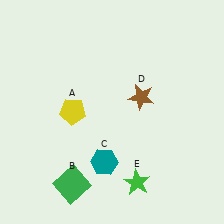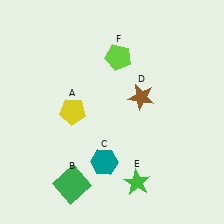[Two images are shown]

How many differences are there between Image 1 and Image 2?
There is 1 difference between the two images.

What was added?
A lime pentagon (F) was added in Image 2.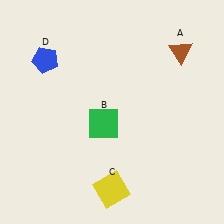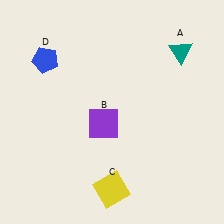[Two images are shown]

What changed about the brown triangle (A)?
In Image 1, A is brown. In Image 2, it changed to teal.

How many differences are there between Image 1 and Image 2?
There are 2 differences between the two images.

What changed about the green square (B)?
In Image 1, B is green. In Image 2, it changed to purple.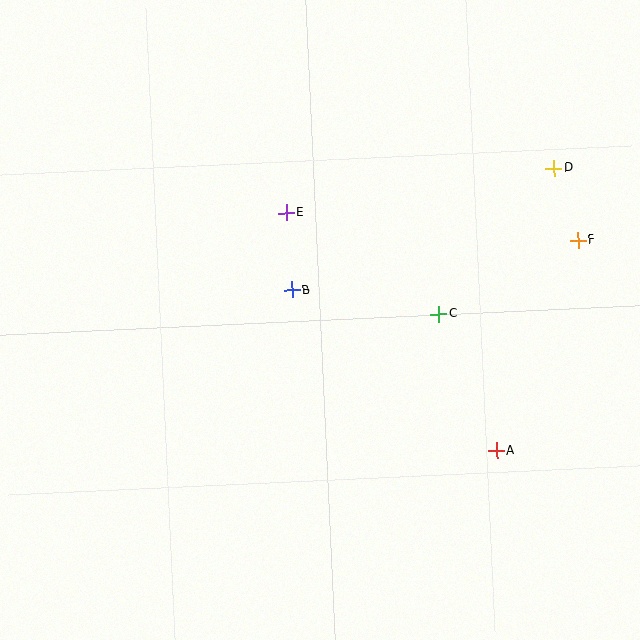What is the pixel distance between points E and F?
The distance between E and F is 293 pixels.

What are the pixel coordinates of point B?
Point B is at (292, 290).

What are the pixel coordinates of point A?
Point A is at (496, 451).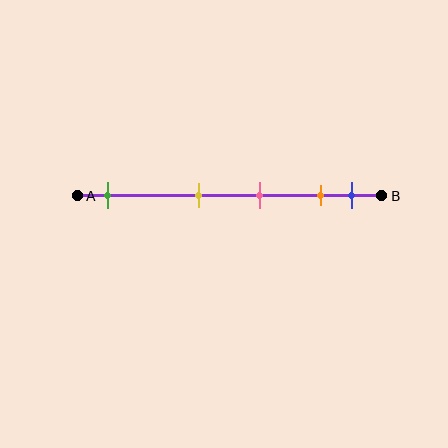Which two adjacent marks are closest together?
The orange and blue marks are the closest adjacent pair.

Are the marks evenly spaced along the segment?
No, the marks are not evenly spaced.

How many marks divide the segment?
There are 5 marks dividing the segment.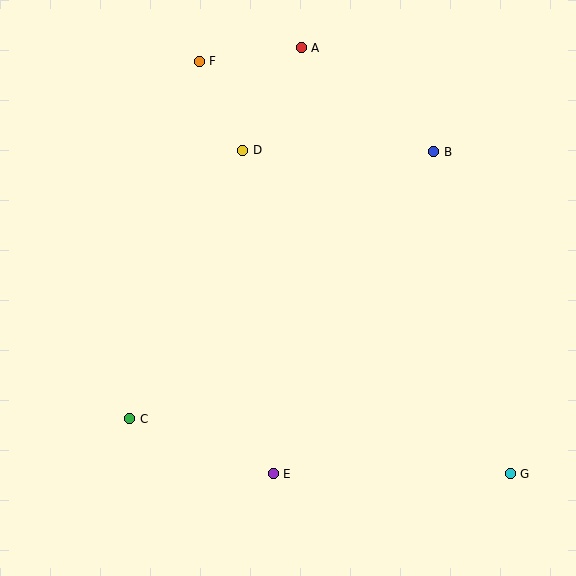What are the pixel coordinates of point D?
Point D is at (243, 150).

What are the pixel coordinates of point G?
Point G is at (510, 474).